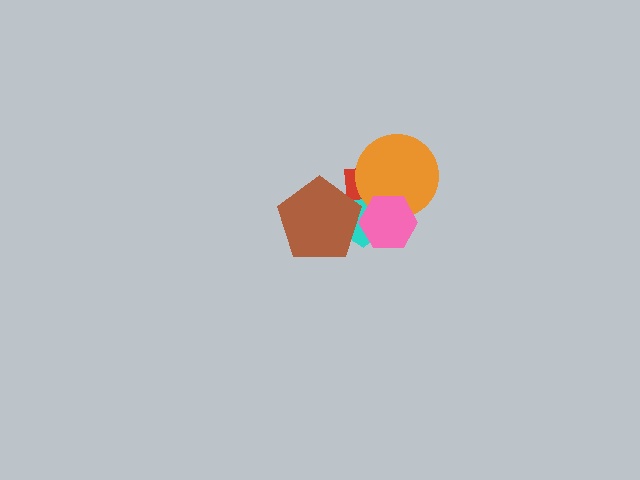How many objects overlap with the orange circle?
3 objects overlap with the orange circle.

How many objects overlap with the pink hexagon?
3 objects overlap with the pink hexagon.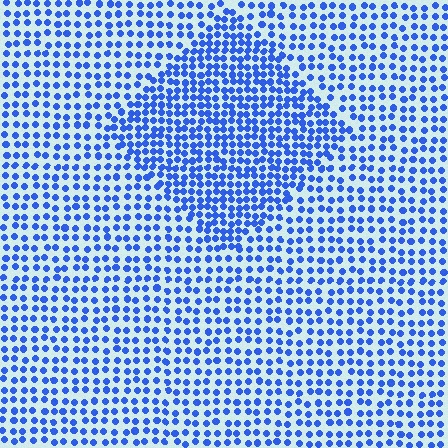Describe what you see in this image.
The image contains small blue elements arranged at two different densities. A diamond-shaped region is visible where the elements are more densely packed than the surrounding area.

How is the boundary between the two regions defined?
The boundary is defined by a change in element density (approximately 1.7x ratio). All elements are the same color, size, and shape.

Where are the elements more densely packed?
The elements are more densely packed inside the diamond boundary.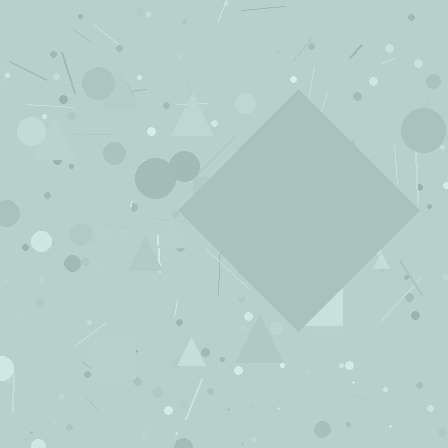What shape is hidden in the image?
A diamond is hidden in the image.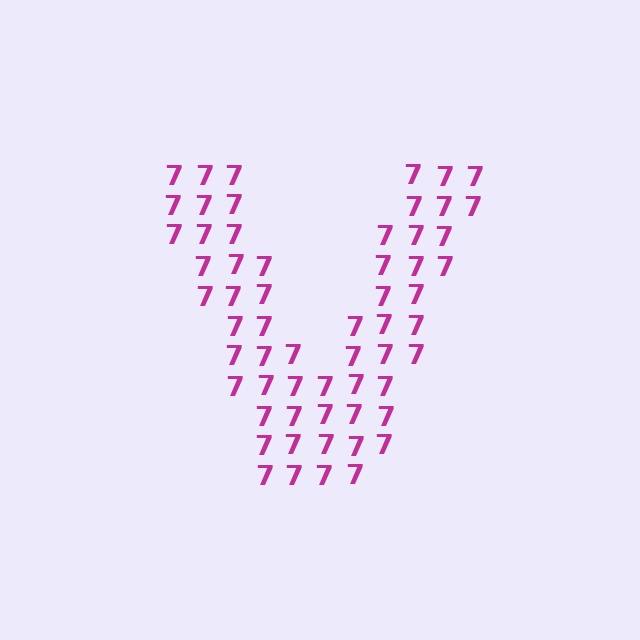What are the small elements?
The small elements are digit 7's.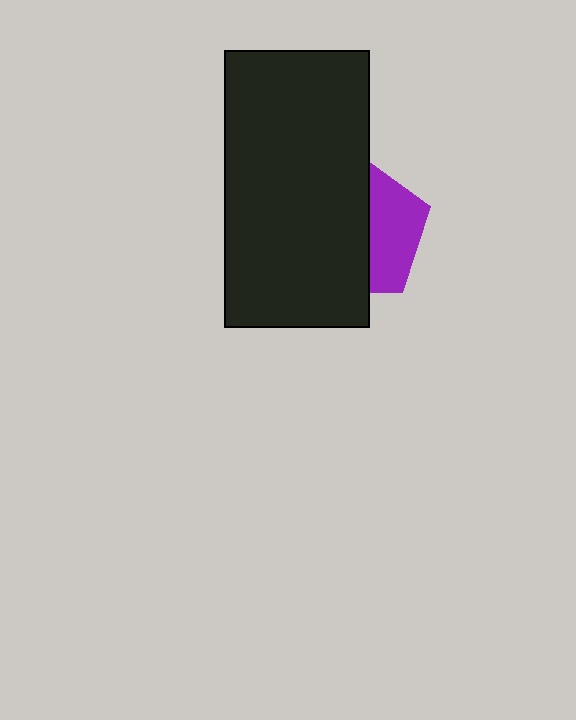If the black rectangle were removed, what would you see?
You would see the complete purple pentagon.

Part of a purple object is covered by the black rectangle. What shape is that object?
It is a pentagon.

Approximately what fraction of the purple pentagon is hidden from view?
Roughly 61% of the purple pentagon is hidden behind the black rectangle.